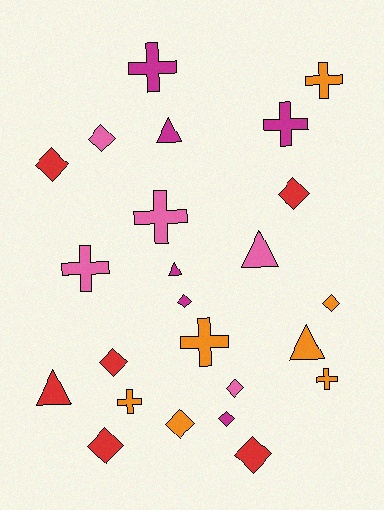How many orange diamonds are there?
There are 2 orange diamonds.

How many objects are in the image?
There are 24 objects.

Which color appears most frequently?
Orange, with 7 objects.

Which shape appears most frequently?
Diamond, with 11 objects.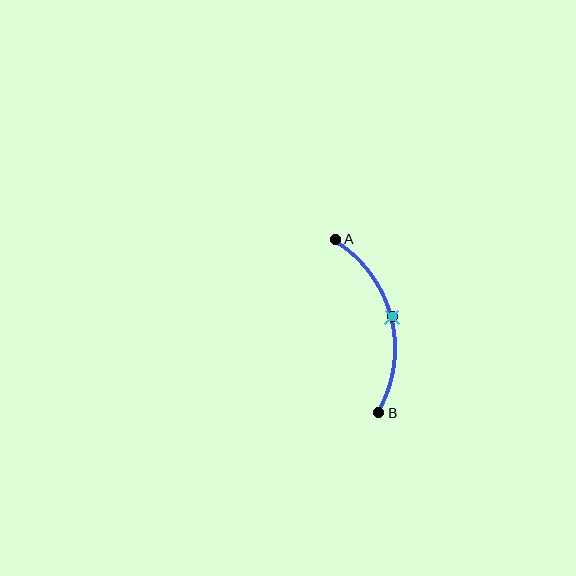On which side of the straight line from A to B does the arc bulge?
The arc bulges to the right of the straight line connecting A and B.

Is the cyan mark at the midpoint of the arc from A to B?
Yes. The cyan mark lies on the arc at equal arc-length from both A and B — it is the arc midpoint.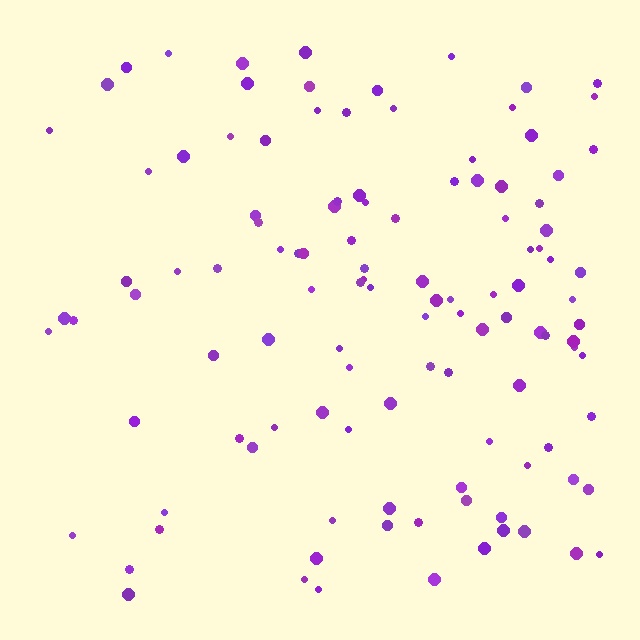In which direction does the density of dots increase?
From left to right, with the right side densest.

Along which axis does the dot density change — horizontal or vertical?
Horizontal.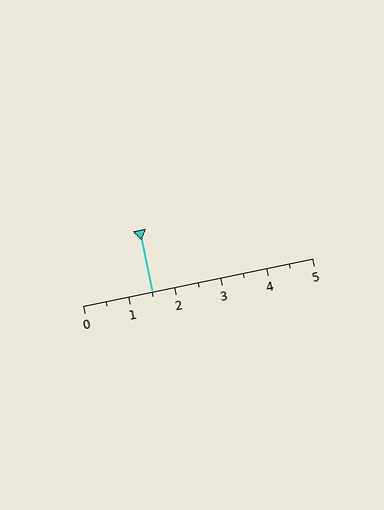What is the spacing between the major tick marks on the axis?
The major ticks are spaced 1 apart.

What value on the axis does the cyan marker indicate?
The marker indicates approximately 1.5.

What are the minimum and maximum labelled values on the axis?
The axis runs from 0 to 5.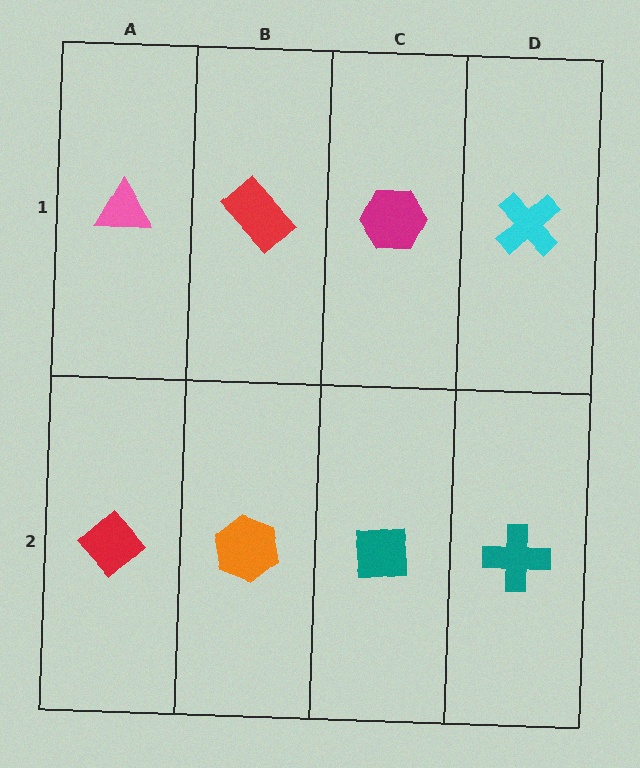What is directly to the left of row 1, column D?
A magenta hexagon.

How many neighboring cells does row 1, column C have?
3.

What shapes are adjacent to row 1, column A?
A red diamond (row 2, column A), a red rectangle (row 1, column B).